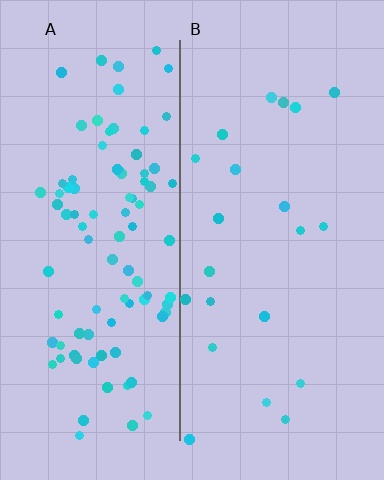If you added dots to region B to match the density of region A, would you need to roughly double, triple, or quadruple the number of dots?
Approximately quadruple.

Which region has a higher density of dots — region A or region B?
A (the left).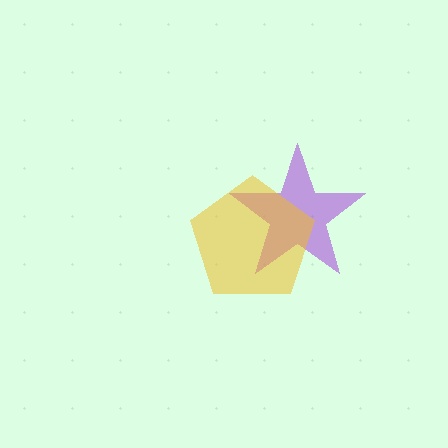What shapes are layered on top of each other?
The layered shapes are: a purple star, a yellow pentagon.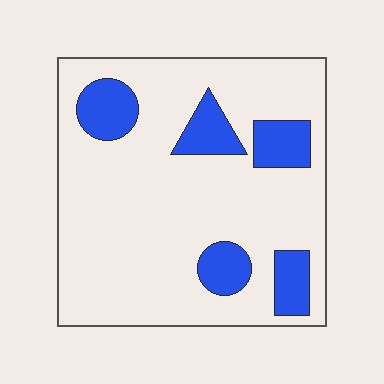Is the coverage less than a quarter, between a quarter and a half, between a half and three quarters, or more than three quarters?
Less than a quarter.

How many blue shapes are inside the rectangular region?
5.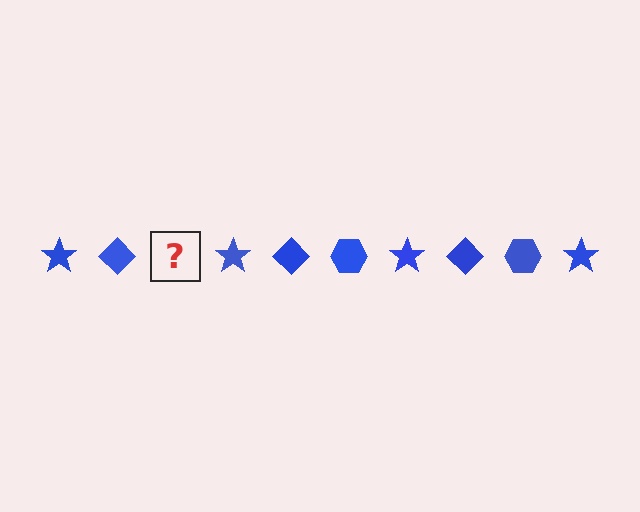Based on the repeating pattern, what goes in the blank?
The blank should be a blue hexagon.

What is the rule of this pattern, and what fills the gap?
The rule is that the pattern cycles through star, diamond, hexagon shapes in blue. The gap should be filled with a blue hexagon.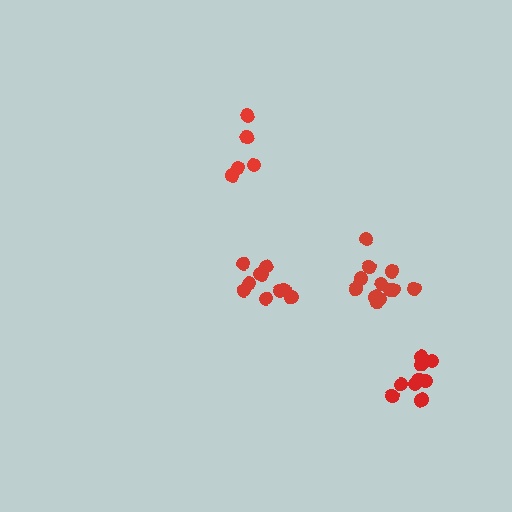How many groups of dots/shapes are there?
There are 4 groups.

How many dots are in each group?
Group 1: 12 dots, Group 2: 9 dots, Group 3: 10 dots, Group 4: 6 dots (37 total).